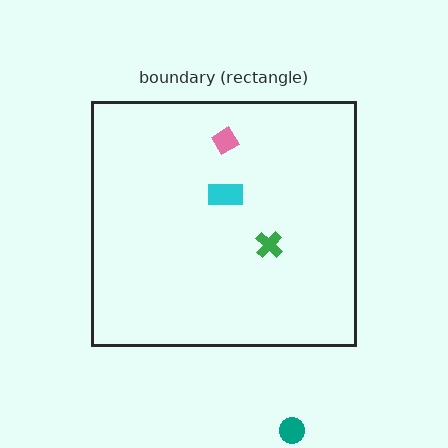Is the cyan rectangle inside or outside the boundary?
Inside.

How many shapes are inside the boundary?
3 inside, 1 outside.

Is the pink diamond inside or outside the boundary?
Inside.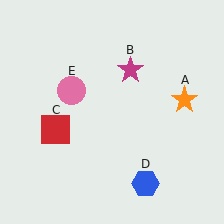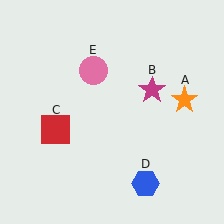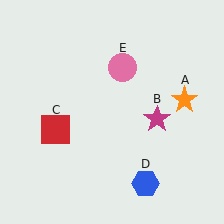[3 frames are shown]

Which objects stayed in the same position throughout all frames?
Orange star (object A) and red square (object C) and blue hexagon (object D) remained stationary.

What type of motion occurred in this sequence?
The magenta star (object B), pink circle (object E) rotated clockwise around the center of the scene.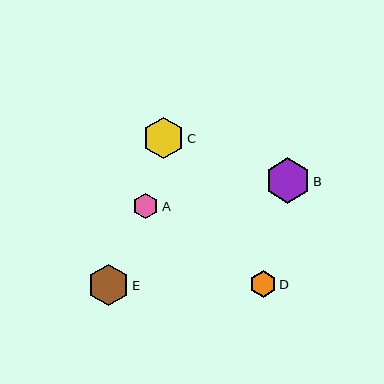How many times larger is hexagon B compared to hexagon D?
Hexagon B is approximately 1.7 times the size of hexagon D.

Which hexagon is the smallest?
Hexagon A is the smallest with a size of approximately 25 pixels.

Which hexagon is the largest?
Hexagon B is the largest with a size of approximately 45 pixels.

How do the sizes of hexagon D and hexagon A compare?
Hexagon D and hexagon A are approximately the same size.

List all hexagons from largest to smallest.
From largest to smallest: B, C, E, D, A.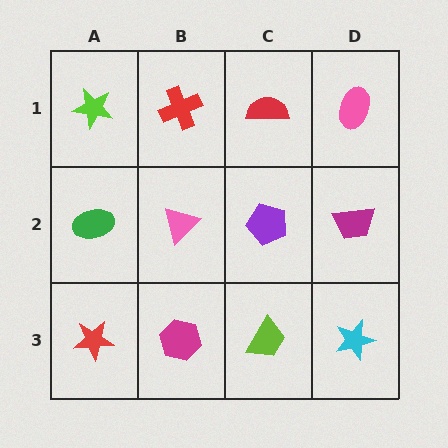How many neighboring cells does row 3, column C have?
3.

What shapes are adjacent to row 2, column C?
A red semicircle (row 1, column C), a lime trapezoid (row 3, column C), a pink triangle (row 2, column B), a magenta trapezoid (row 2, column D).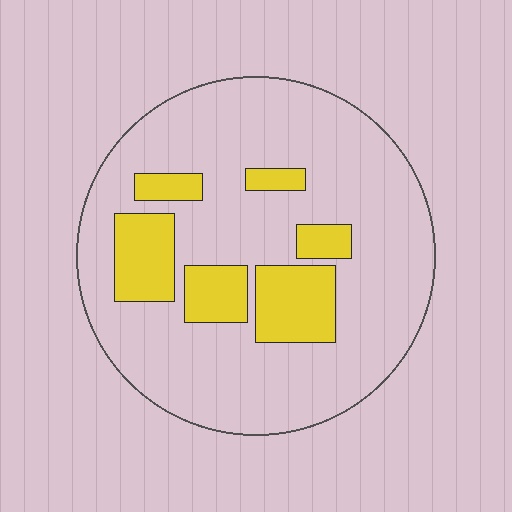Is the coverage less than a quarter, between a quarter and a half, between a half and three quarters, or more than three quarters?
Less than a quarter.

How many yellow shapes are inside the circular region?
6.